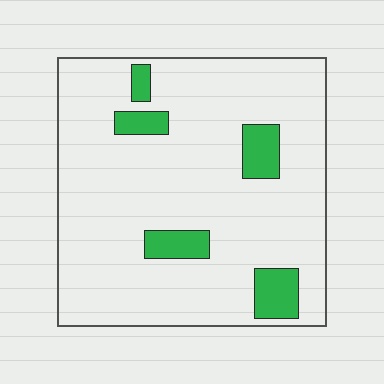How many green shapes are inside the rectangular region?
5.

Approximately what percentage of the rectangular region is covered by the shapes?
Approximately 10%.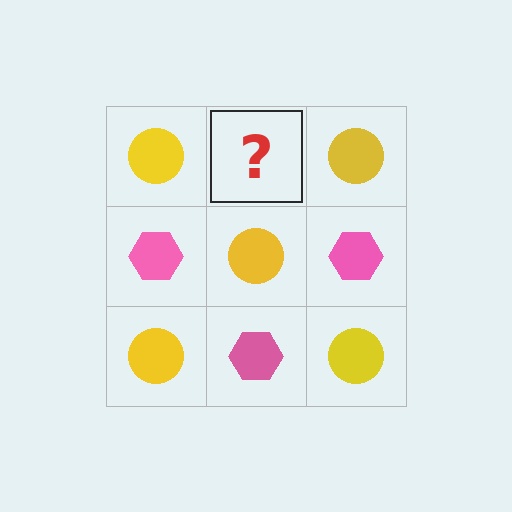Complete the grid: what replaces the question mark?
The question mark should be replaced with a pink hexagon.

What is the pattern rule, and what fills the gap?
The rule is that it alternates yellow circle and pink hexagon in a checkerboard pattern. The gap should be filled with a pink hexagon.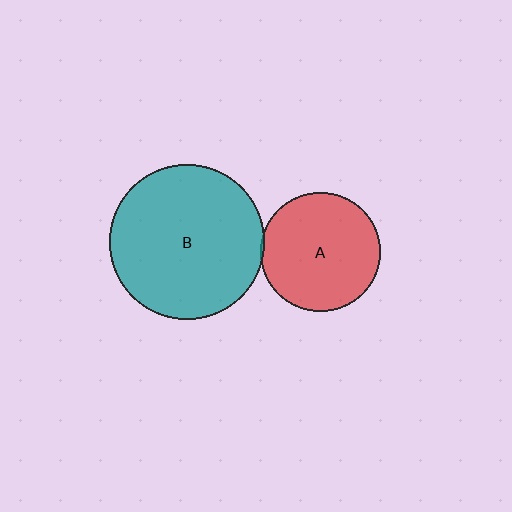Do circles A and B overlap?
Yes.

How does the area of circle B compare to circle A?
Approximately 1.7 times.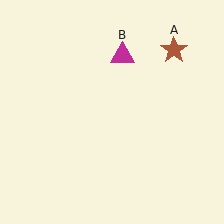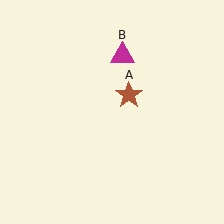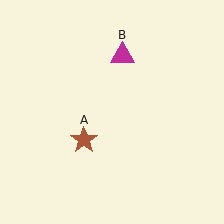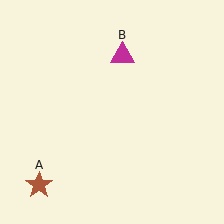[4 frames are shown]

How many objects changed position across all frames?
1 object changed position: brown star (object A).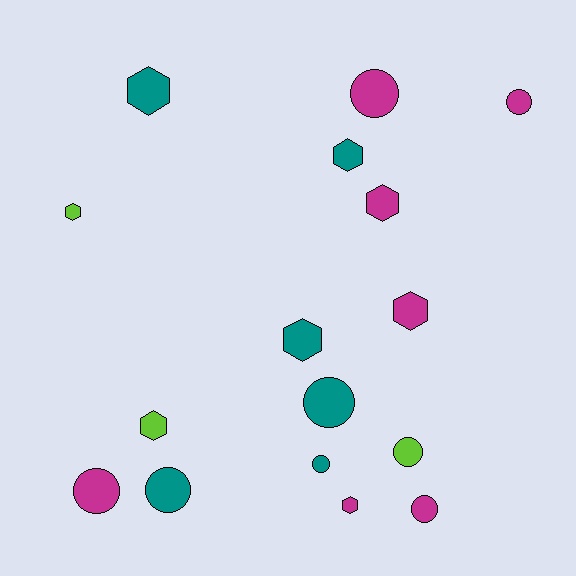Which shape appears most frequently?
Hexagon, with 8 objects.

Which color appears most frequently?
Magenta, with 7 objects.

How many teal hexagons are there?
There are 3 teal hexagons.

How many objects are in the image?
There are 16 objects.